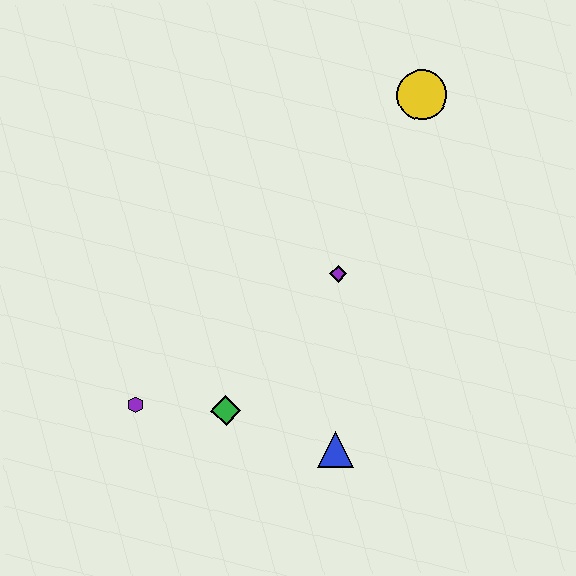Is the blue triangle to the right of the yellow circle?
No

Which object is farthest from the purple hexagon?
The yellow circle is farthest from the purple hexagon.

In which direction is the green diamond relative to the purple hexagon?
The green diamond is to the right of the purple hexagon.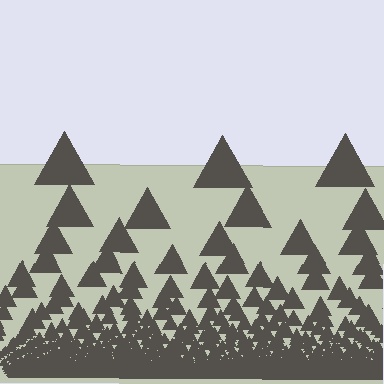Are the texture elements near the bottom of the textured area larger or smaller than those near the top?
Smaller. The gradient is inverted — elements near the bottom are smaller and denser.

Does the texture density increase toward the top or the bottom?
Density increases toward the bottom.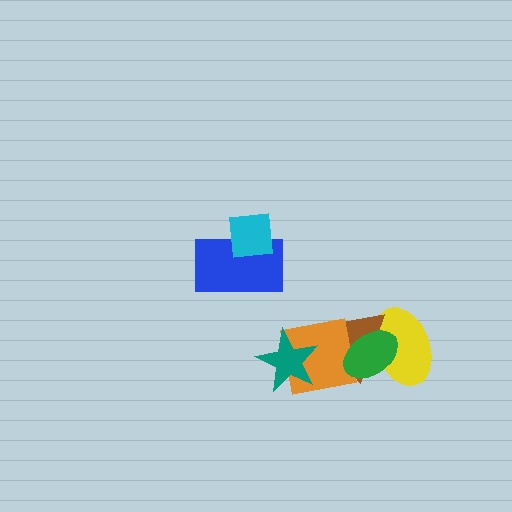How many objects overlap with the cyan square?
1 object overlaps with the cyan square.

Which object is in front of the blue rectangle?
The cyan square is in front of the blue rectangle.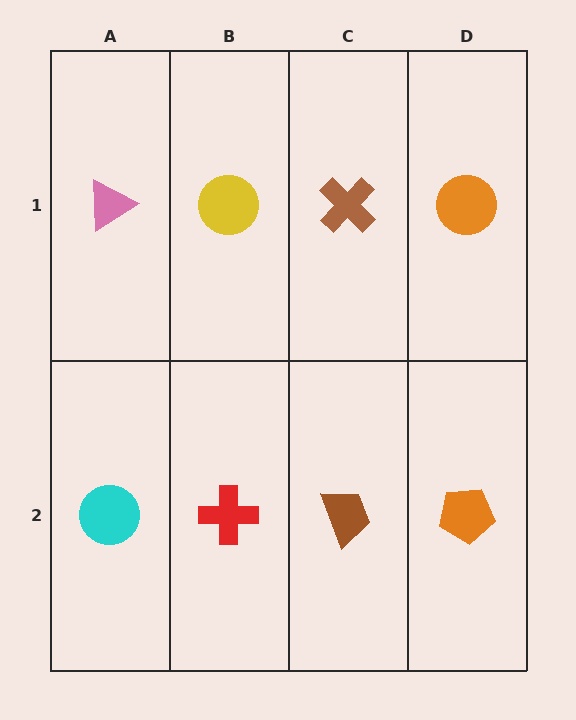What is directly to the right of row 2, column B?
A brown trapezoid.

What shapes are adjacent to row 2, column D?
An orange circle (row 1, column D), a brown trapezoid (row 2, column C).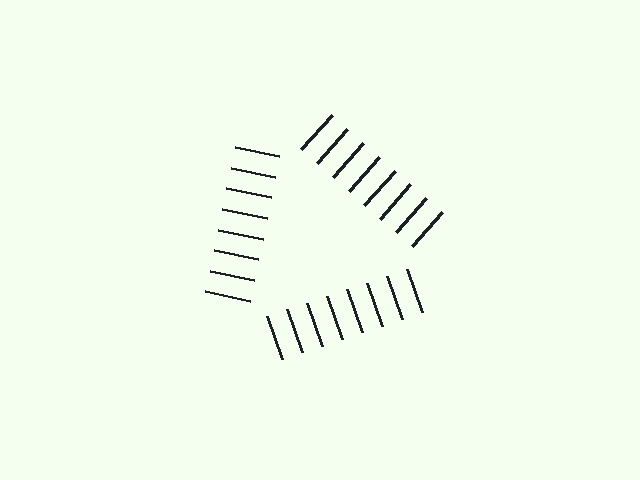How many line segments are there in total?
24 — 8 along each of the 3 edges.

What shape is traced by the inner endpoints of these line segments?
An illusory triangle — the line segments terminate on its edges but no continuous stroke is drawn.